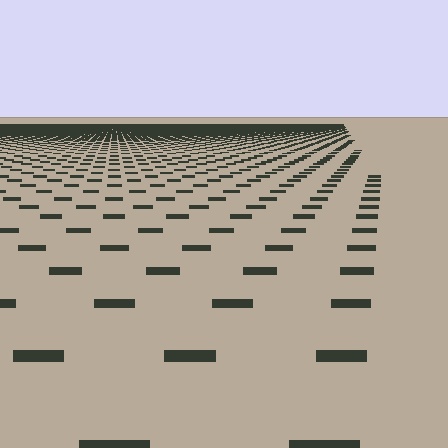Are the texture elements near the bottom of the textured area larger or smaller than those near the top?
Larger. Near the bottom, elements are closer to the viewer and appear at a bigger on-screen size.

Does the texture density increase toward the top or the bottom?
Density increases toward the top.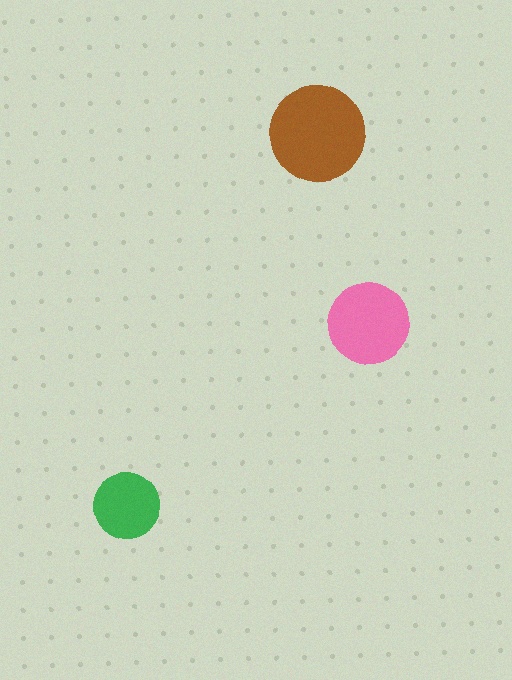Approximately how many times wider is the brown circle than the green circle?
About 1.5 times wider.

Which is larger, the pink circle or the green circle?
The pink one.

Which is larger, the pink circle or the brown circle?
The brown one.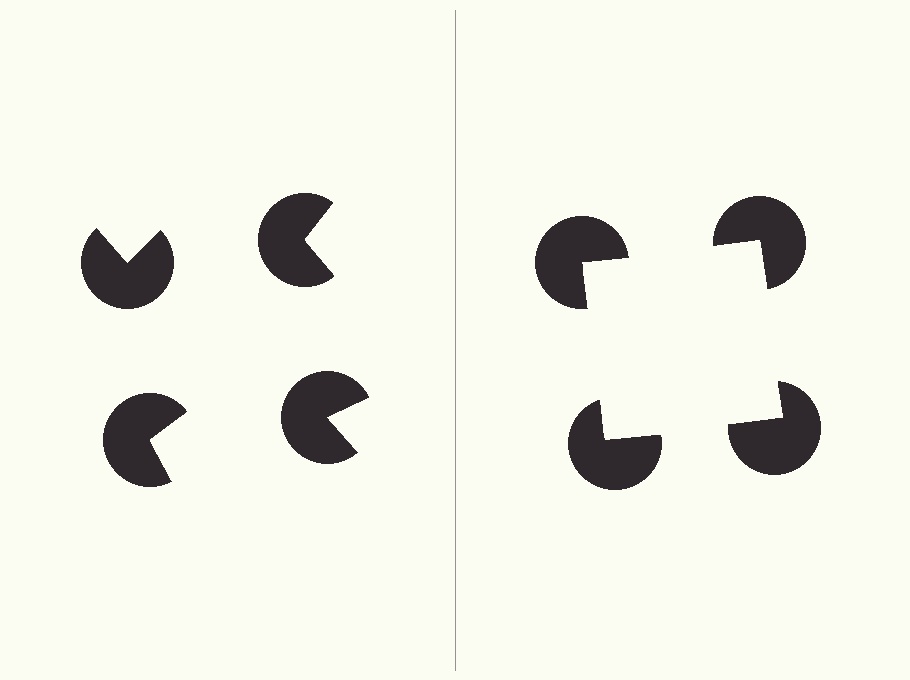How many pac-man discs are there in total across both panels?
8 — 4 on each side.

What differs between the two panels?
The pac-man discs are positioned identically on both sides; only the wedge orientations differ. On the right they align to a square; on the left they are misaligned.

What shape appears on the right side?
An illusory square.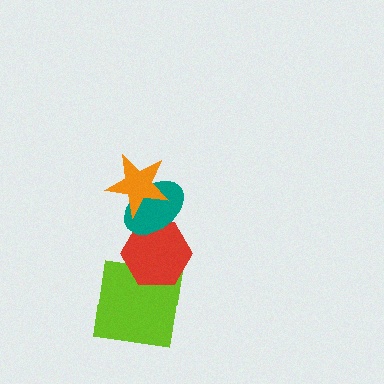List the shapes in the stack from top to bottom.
From top to bottom: the orange star, the teal ellipse, the red hexagon, the lime square.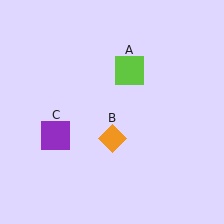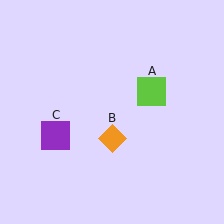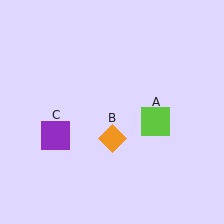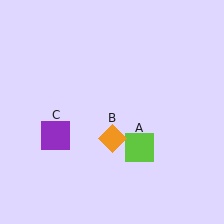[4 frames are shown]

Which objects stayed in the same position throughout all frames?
Orange diamond (object B) and purple square (object C) remained stationary.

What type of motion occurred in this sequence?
The lime square (object A) rotated clockwise around the center of the scene.